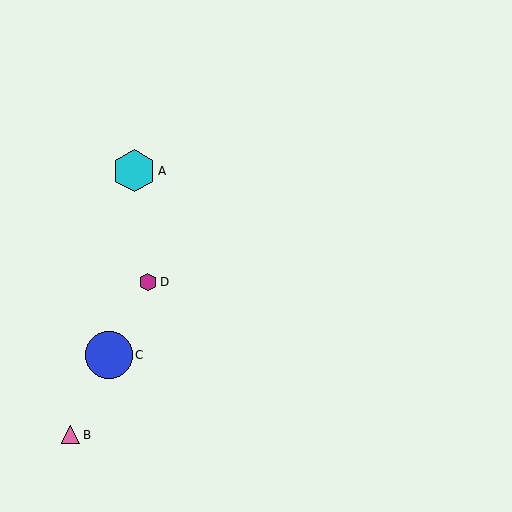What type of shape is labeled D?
Shape D is a magenta hexagon.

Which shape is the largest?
The blue circle (labeled C) is the largest.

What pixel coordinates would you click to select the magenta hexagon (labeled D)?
Click at (148, 282) to select the magenta hexagon D.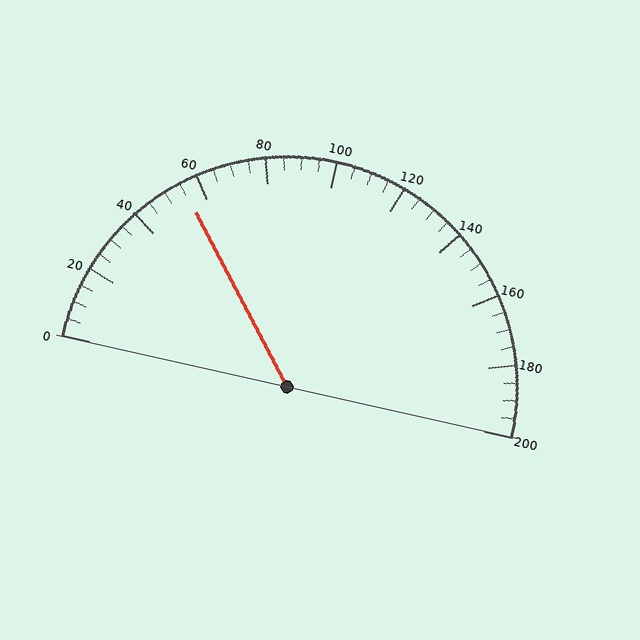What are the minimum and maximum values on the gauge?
The gauge ranges from 0 to 200.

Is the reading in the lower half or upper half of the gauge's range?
The reading is in the lower half of the range (0 to 200).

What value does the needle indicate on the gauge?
The needle indicates approximately 55.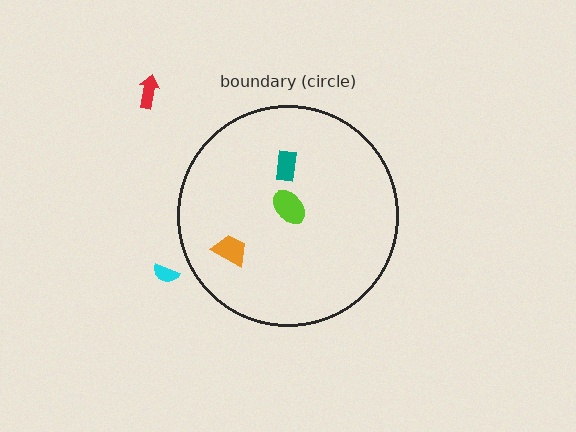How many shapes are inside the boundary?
3 inside, 2 outside.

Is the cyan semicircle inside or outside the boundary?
Outside.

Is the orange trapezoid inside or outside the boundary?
Inside.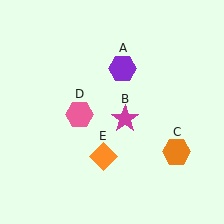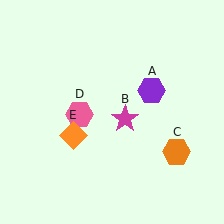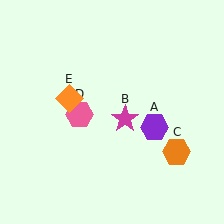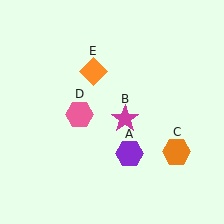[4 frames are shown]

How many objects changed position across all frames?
2 objects changed position: purple hexagon (object A), orange diamond (object E).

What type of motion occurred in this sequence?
The purple hexagon (object A), orange diamond (object E) rotated clockwise around the center of the scene.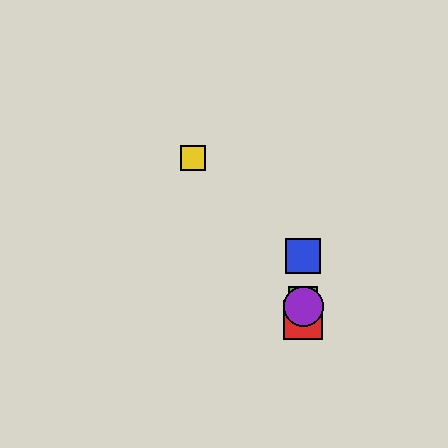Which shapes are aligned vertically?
The red square, the blue square, the green square, the purple circle are aligned vertically.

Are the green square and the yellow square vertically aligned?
No, the green square is at x≈303 and the yellow square is at x≈193.